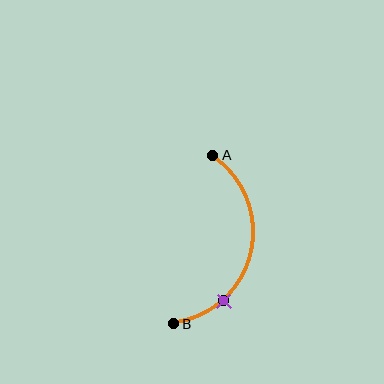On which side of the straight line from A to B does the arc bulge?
The arc bulges to the right of the straight line connecting A and B.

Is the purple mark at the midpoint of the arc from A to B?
No. The purple mark lies on the arc but is closer to endpoint B. The arc midpoint would be at the point on the curve equidistant along the arc from both A and B.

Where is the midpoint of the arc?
The arc midpoint is the point on the curve farthest from the straight line joining A and B. It sits to the right of that line.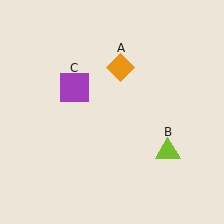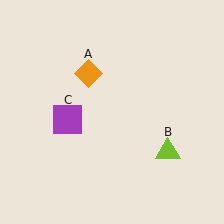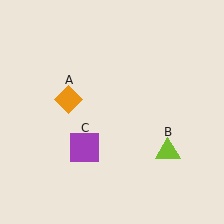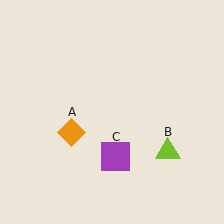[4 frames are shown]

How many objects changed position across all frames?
2 objects changed position: orange diamond (object A), purple square (object C).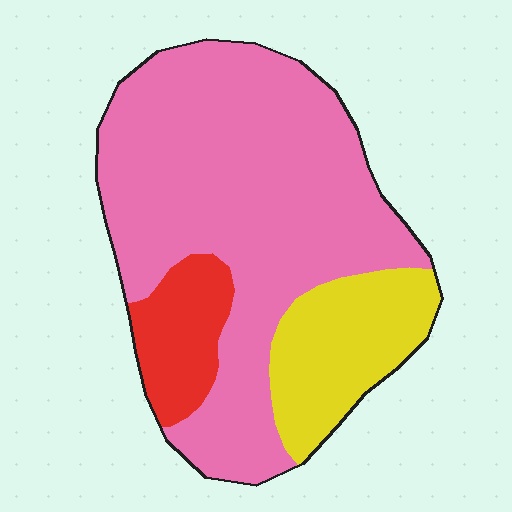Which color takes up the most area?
Pink, at roughly 70%.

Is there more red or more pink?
Pink.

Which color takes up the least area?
Red, at roughly 10%.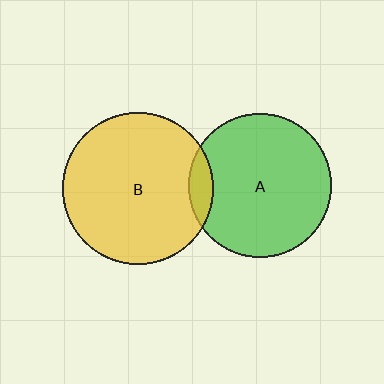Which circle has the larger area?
Circle B (yellow).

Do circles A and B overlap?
Yes.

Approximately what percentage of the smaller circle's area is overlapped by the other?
Approximately 10%.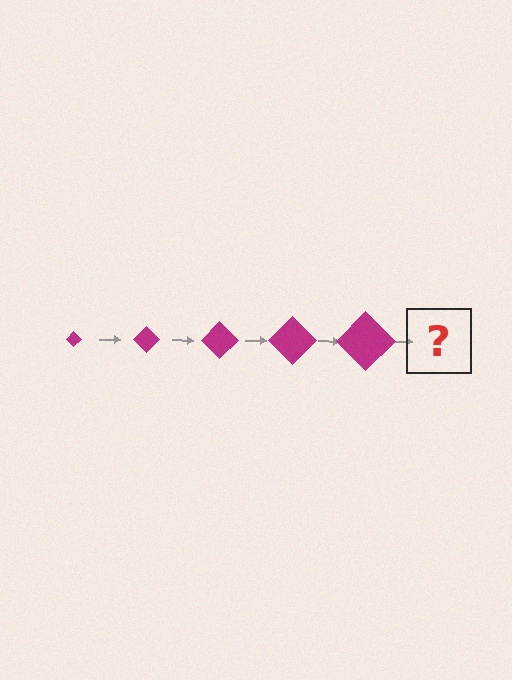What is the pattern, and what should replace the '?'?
The pattern is that the diamond gets progressively larger each step. The '?' should be a magenta diamond, larger than the previous one.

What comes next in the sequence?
The next element should be a magenta diamond, larger than the previous one.